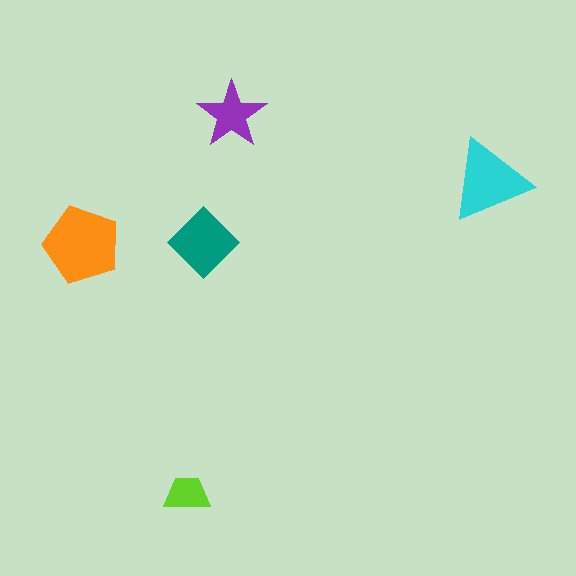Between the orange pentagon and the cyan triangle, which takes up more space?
The orange pentagon.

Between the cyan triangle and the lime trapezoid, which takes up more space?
The cyan triangle.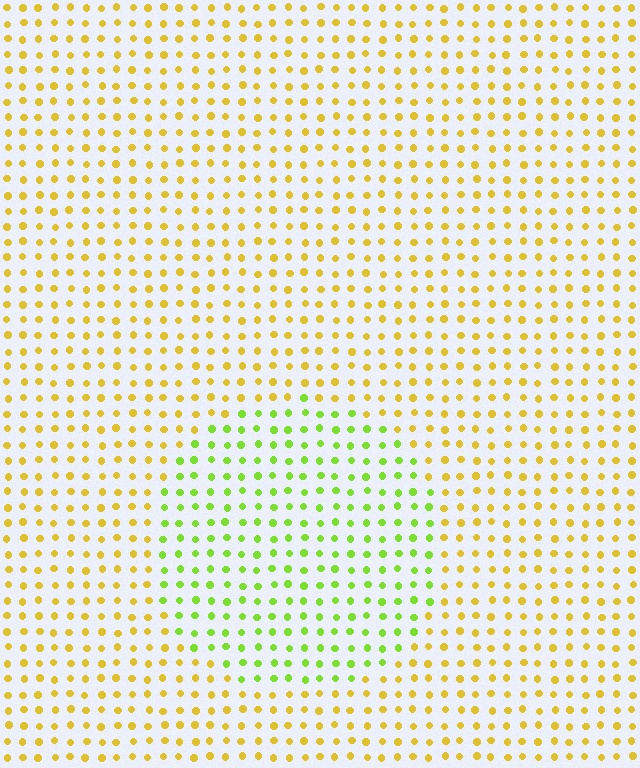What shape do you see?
I see a circle.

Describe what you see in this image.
The image is filled with small yellow elements in a uniform arrangement. A circle-shaped region is visible where the elements are tinted to a slightly different hue, forming a subtle color boundary.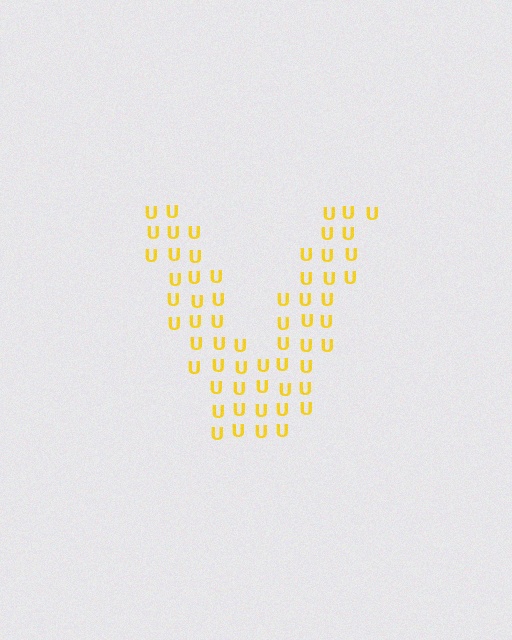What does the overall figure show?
The overall figure shows the letter V.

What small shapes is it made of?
It is made of small letter U's.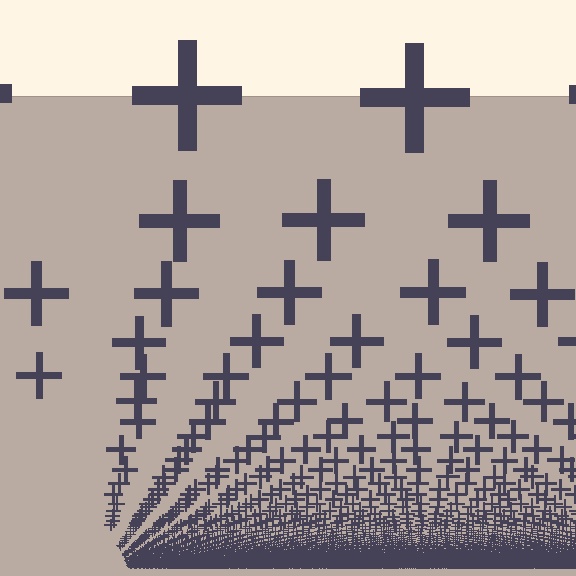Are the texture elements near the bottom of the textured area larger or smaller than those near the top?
Smaller. The gradient is inverted — elements near the bottom are smaller and denser.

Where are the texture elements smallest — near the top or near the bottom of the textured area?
Near the bottom.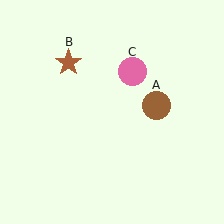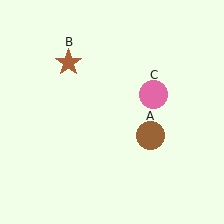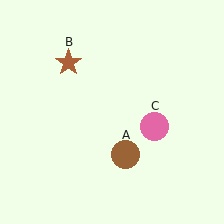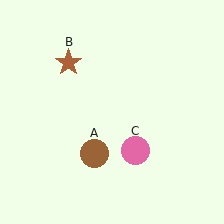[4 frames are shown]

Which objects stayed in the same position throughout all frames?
Brown star (object B) remained stationary.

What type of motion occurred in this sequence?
The brown circle (object A), pink circle (object C) rotated clockwise around the center of the scene.